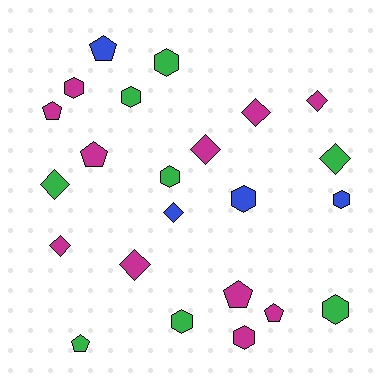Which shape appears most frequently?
Hexagon, with 9 objects.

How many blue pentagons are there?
There is 1 blue pentagon.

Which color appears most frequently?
Magenta, with 11 objects.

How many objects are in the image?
There are 23 objects.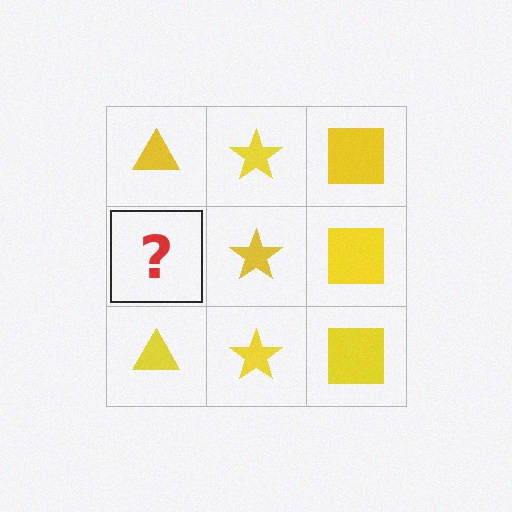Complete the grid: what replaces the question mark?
The question mark should be replaced with a yellow triangle.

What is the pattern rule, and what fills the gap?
The rule is that each column has a consistent shape. The gap should be filled with a yellow triangle.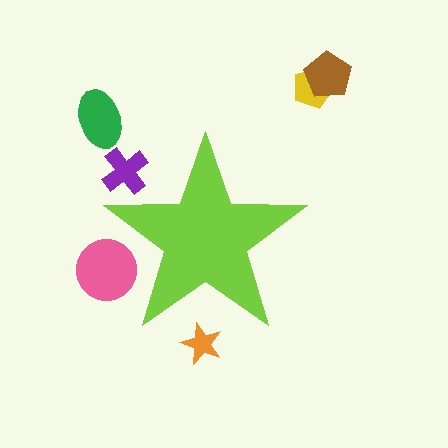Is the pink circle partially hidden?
Yes, the pink circle is partially hidden behind the lime star.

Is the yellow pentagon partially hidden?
No, the yellow pentagon is fully visible.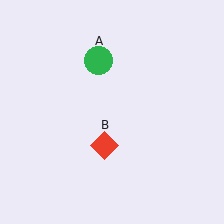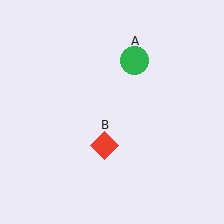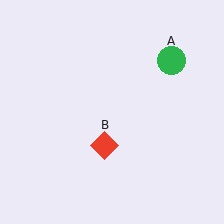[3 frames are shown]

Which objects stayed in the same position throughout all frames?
Red diamond (object B) remained stationary.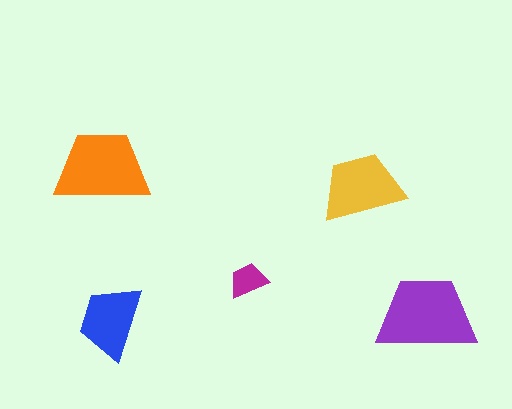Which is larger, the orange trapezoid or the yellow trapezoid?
The orange one.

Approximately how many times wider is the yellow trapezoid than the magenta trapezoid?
About 2 times wider.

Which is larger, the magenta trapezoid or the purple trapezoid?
The purple one.